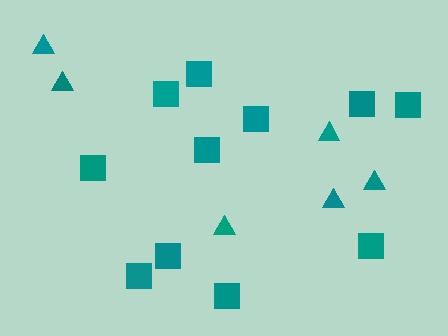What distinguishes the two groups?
There are 2 groups: one group of triangles (6) and one group of squares (11).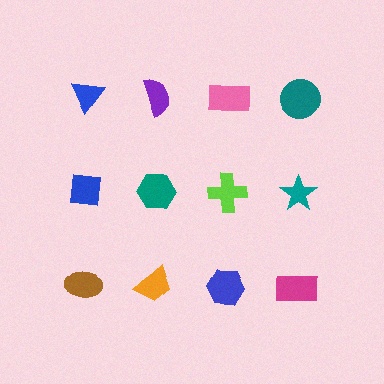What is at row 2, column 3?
A lime cross.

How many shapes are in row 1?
4 shapes.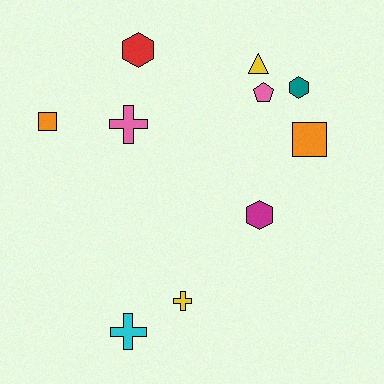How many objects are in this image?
There are 10 objects.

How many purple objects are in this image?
There are no purple objects.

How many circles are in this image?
There are no circles.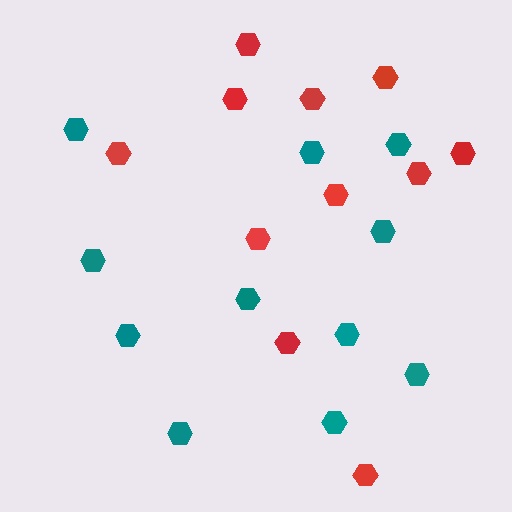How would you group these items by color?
There are 2 groups: one group of teal hexagons (11) and one group of red hexagons (11).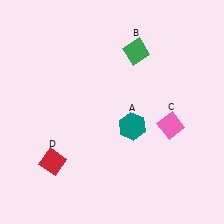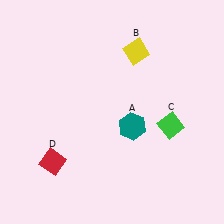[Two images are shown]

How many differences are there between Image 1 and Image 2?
There are 2 differences between the two images.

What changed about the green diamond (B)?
In Image 1, B is green. In Image 2, it changed to yellow.